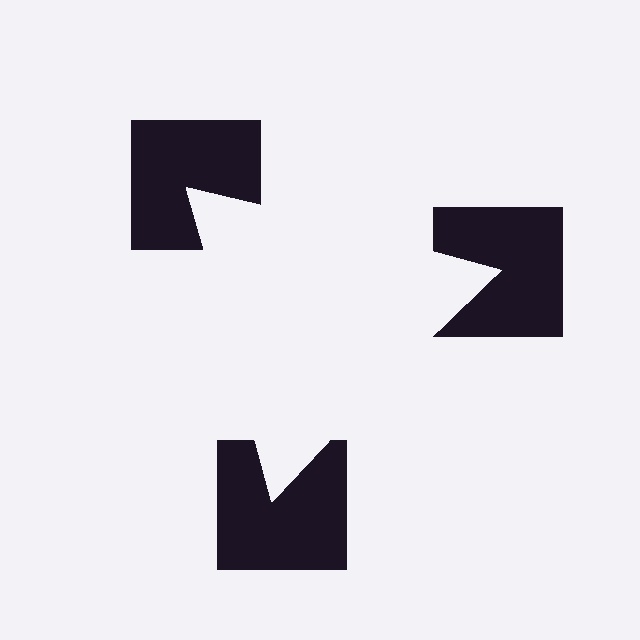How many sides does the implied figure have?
3 sides.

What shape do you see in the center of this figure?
An illusory triangle — its edges are inferred from the aligned wedge cuts in the notched squares, not physically drawn.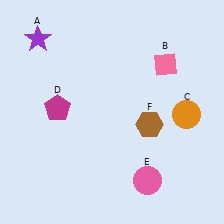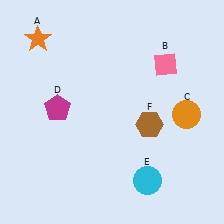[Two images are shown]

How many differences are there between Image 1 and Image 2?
There are 2 differences between the two images.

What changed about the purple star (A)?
In Image 1, A is purple. In Image 2, it changed to orange.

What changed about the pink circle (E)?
In Image 1, E is pink. In Image 2, it changed to cyan.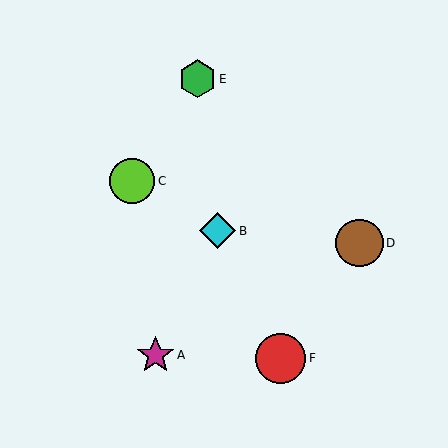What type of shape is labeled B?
Shape B is a cyan diamond.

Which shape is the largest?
The red circle (labeled F) is the largest.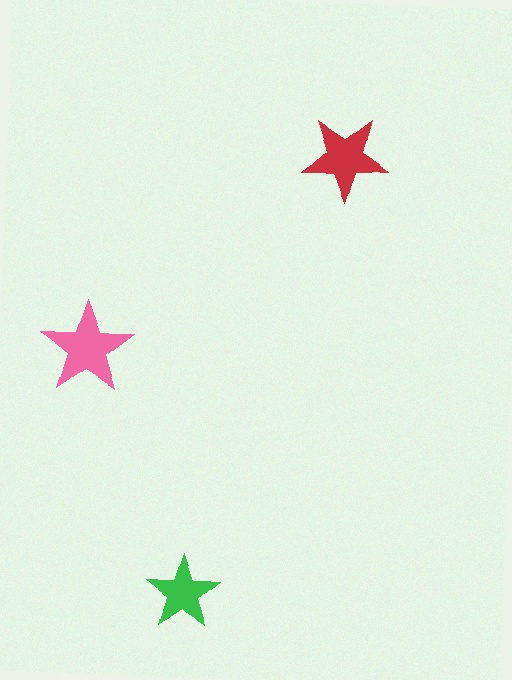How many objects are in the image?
There are 3 objects in the image.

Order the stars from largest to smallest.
the pink one, the red one, the green one.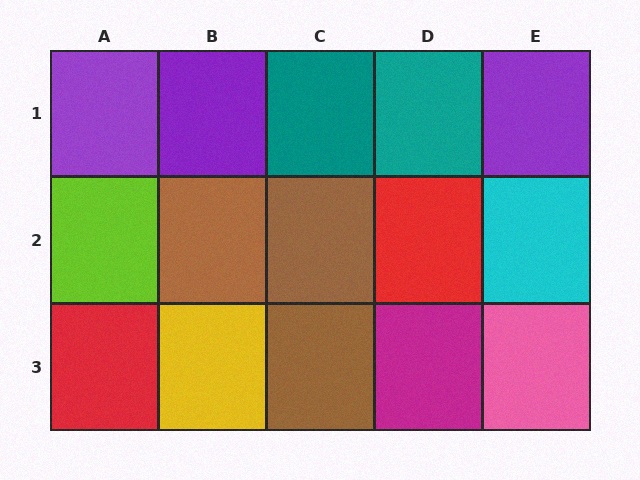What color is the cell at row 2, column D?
Red.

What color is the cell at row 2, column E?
Cyan.